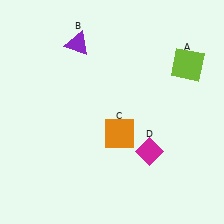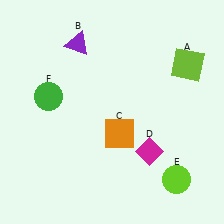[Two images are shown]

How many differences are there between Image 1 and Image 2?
There are 2 differences between the two images.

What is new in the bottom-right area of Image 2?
A lime circle (E) was added in the bottom-right area of Image 2.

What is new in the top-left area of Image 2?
A green circle (F) was added in the top-left area of Image 2.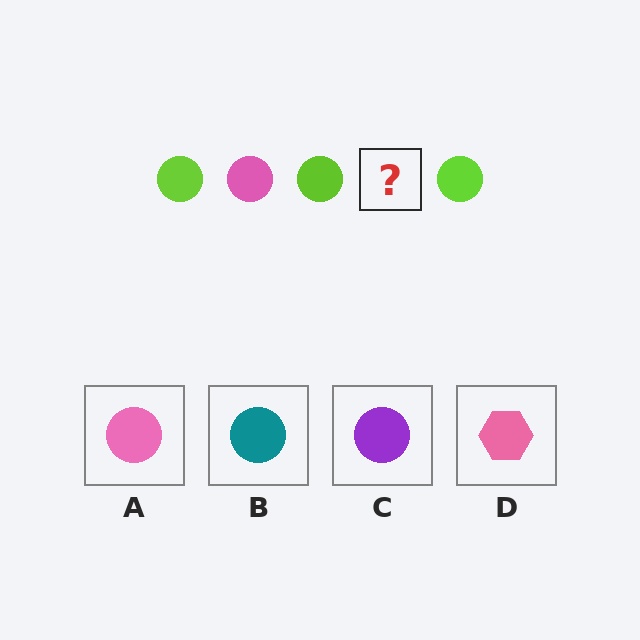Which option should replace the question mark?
Option A.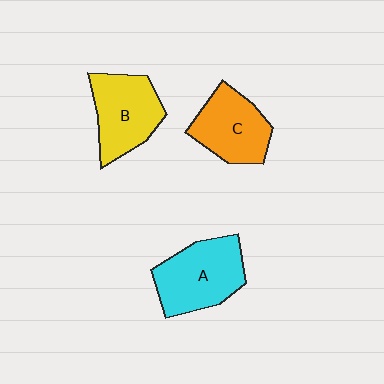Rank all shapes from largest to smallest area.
From largest to smallest: A (cyan), B (yellow), C (orange).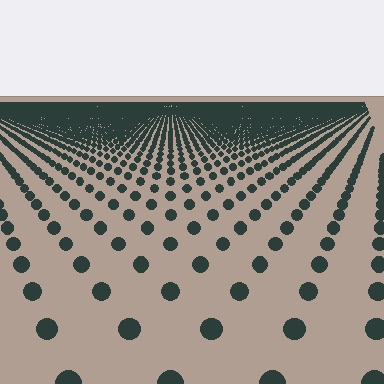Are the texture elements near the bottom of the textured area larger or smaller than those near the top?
Larger. Near the bottom, elements are closer to the viewer and appear at a bigger on-screen size.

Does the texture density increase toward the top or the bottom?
Density increases toward the top.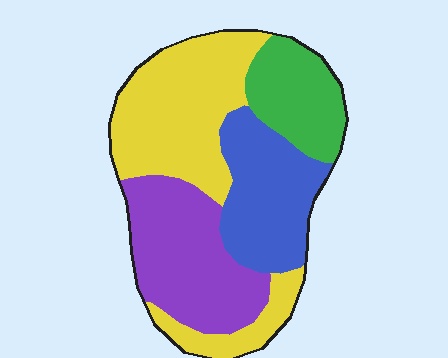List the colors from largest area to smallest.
From largest to smallest: yellow, purple, blue, green.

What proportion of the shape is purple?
Purple takes up between a quarter and a half of the shape.